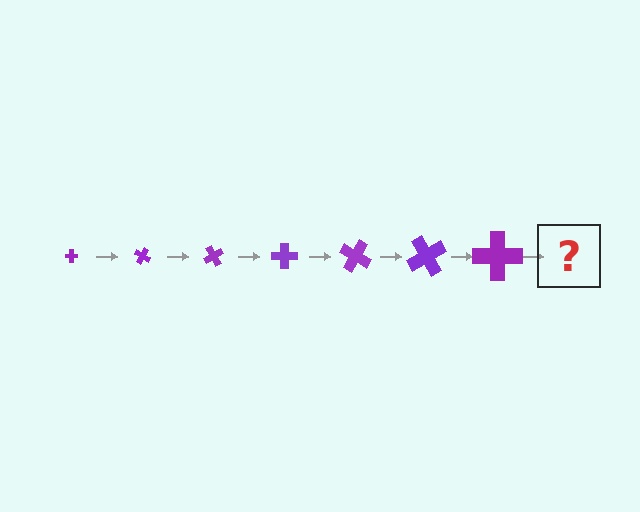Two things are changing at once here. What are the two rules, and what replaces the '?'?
The two rules are that the cross grows larger each step and it rotates 30 degrees each step. The '?' should be a cross, larger than the previous one and rotated 210 degrees from the start.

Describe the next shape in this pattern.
It should be a cross, larger than the previous one and rotated 210 degrees from the start.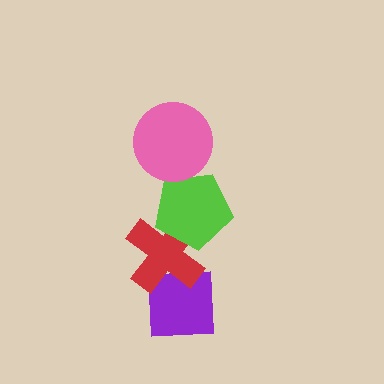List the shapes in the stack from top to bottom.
From top to bottom: the pink circle, the lime pentagon, the red cross, the purple square.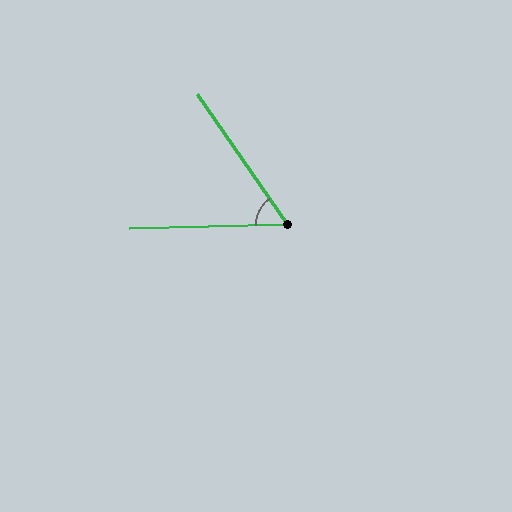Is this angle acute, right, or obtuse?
It is acute.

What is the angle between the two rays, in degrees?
Approximately 56 degrees.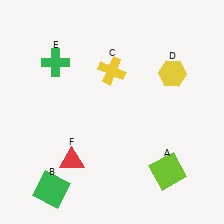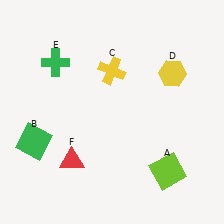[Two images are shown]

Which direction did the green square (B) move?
The green square (B) moved up.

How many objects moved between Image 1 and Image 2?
1 object moved between the two images.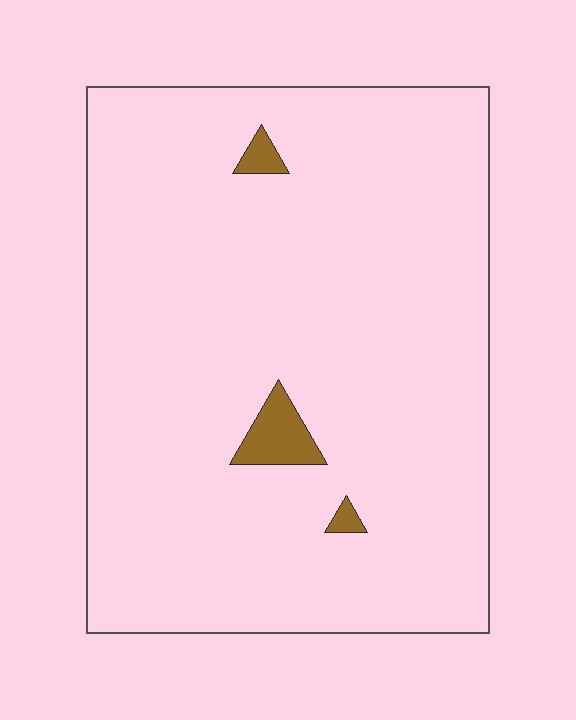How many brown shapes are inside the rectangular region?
3.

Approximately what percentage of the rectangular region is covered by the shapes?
Approximately 5%.